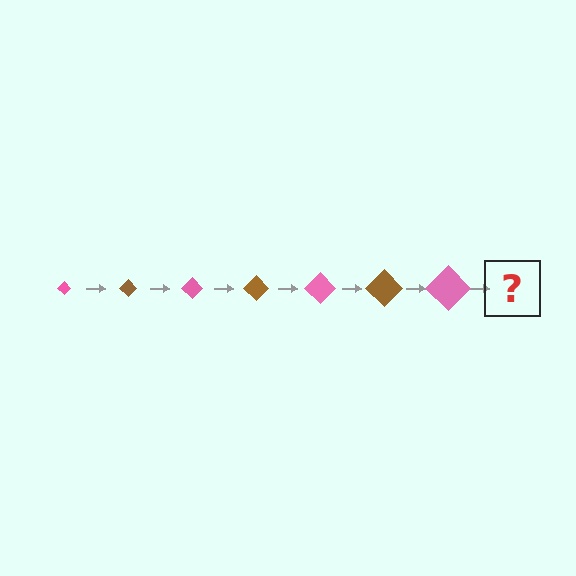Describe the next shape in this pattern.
It should be a brown diamond, larger than the previous one.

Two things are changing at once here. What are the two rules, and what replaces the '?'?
The two rules are that the diamond grows larger each step and the color cycles through pink and brown. The '?' should be a brown diamond, larger than the previous one.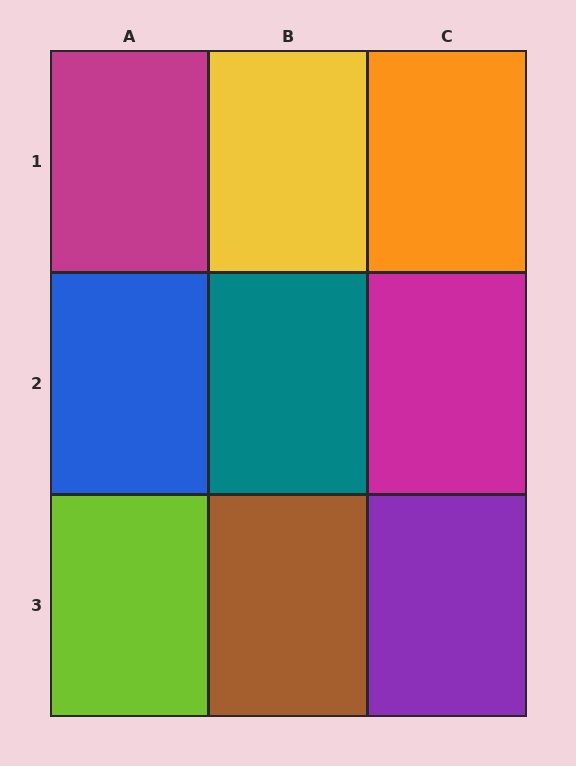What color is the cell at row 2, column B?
Teal.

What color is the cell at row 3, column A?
Lime.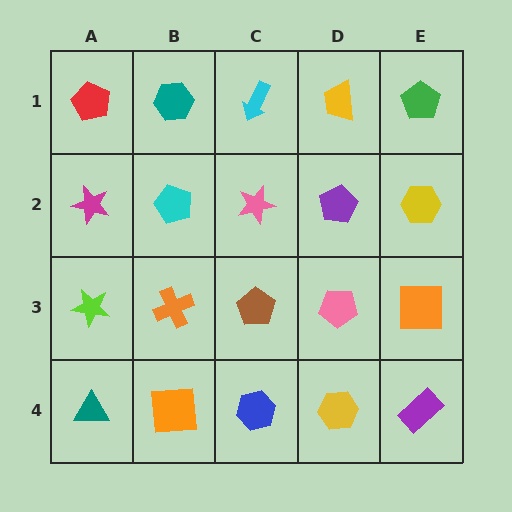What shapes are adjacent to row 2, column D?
A yellow trapezoid (row 1, column D), a pink pentagon (row 3, column D), a pink star (row 2, column C), a yellow hexagon (row 2, column E).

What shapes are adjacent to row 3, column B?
A cyan pentagon (row 2, column B), an orange square (row 4, column B), a lime star (row 3, column A), a brown pentagon (row 3, column C).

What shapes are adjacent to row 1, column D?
A purple pentagon (row 2, column D), a cyan arrow (row 1, column C), a green pentagon (row 1, column E).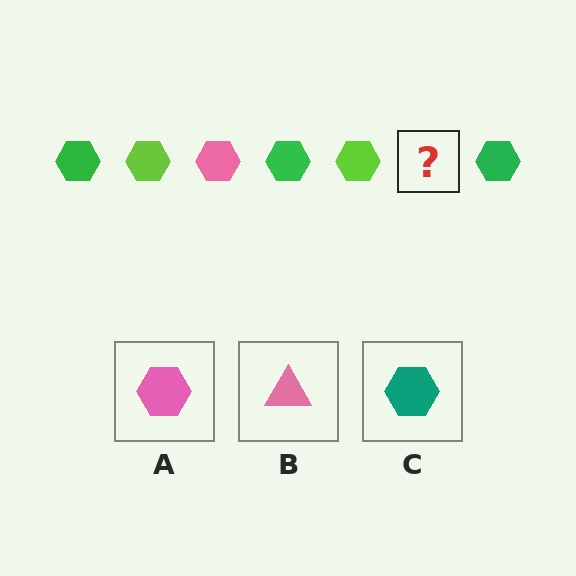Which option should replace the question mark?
Option A.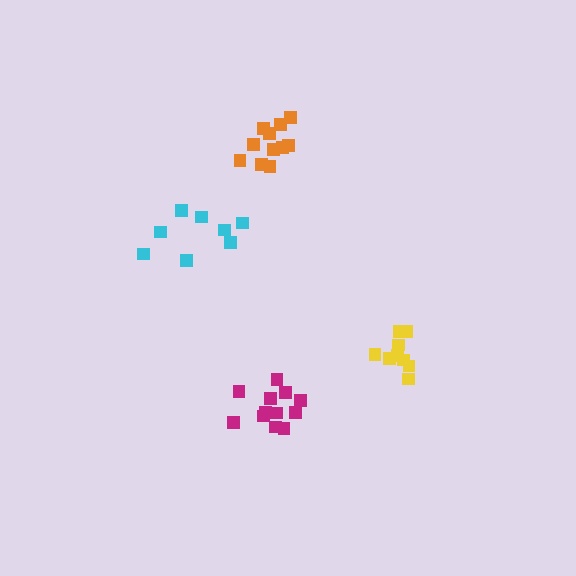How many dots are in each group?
Group 1: 8 dots, Group 2: 11 dots, Group 3: 12 dots, Group 4: 9 dots (40 total).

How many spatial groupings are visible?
There are 4 spatial groupings.